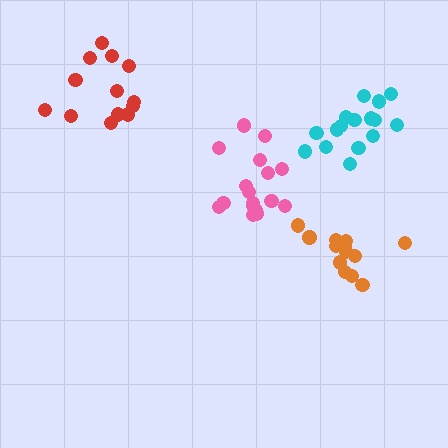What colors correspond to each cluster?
The clusters are colored: orange, pink, cyan, red.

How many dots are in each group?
Group 1: 13 dots, Group 2: 17 dots, Group 3: 16 dots, Group 4: 13 dots (59 total).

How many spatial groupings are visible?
There are 4 spatial groupings.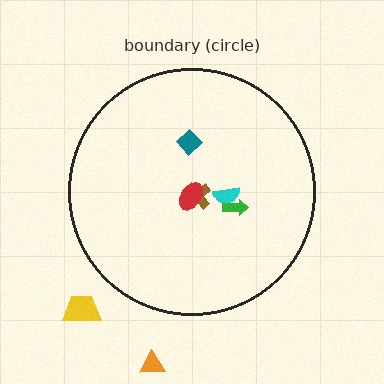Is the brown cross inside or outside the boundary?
Inside.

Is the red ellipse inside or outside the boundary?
Inside.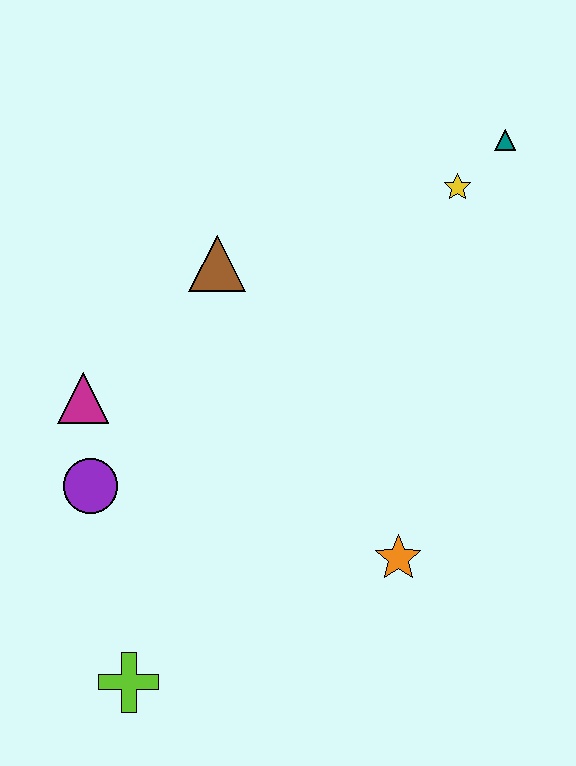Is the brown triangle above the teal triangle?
No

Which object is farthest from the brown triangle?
The lime cross is farthest from the brown triangle.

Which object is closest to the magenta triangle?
The purple circle is closest to the magenta triangle.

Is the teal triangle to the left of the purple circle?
No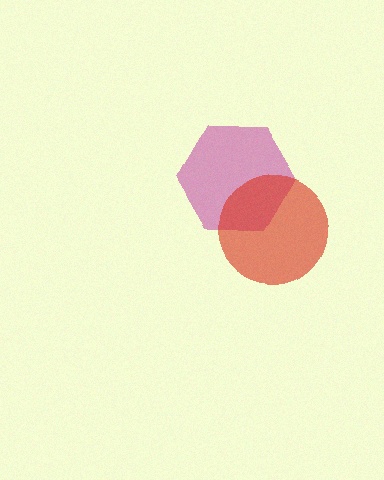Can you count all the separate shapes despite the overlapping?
Yes, there are 2 separate shapes.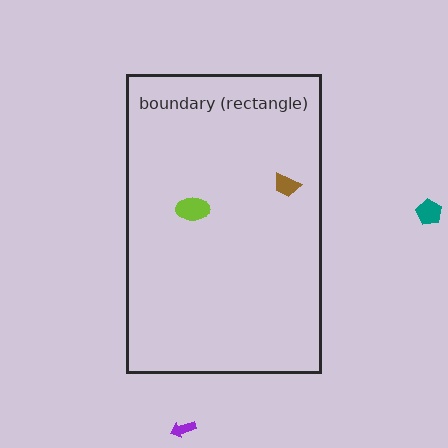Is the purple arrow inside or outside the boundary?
Outside.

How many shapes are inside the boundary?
2 inside, 2 outside.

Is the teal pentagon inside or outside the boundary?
Outside.